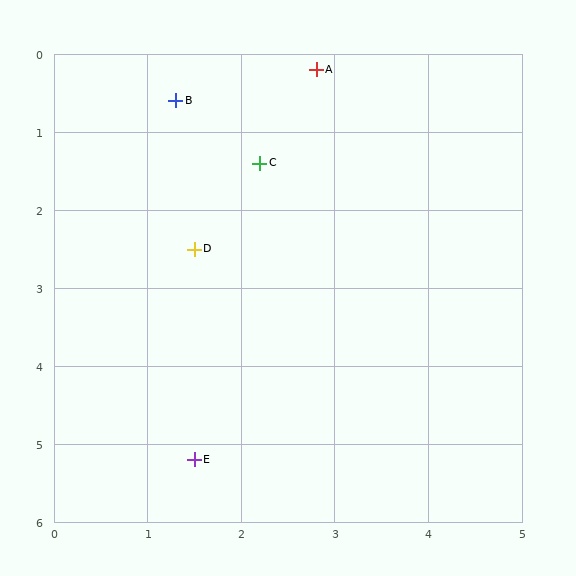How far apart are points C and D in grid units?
Points C and D are about 1.3 grid units apart.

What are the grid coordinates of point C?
Point C is at approximately (2.2, 1.4).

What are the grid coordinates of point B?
Point B is at approximately (1.3, 0.6).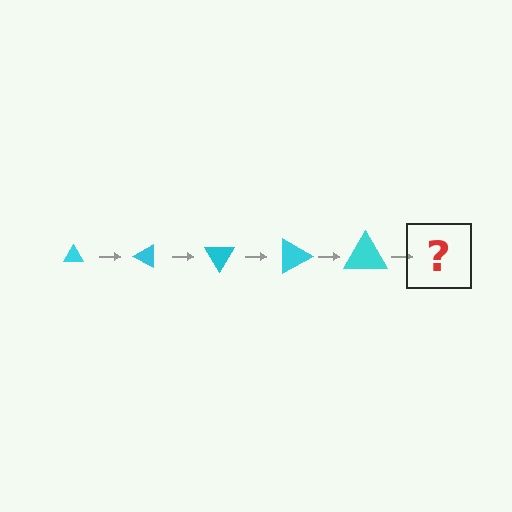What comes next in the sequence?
The next element should be a triangle, larger than the previous one and rotated 150 degrees from the start.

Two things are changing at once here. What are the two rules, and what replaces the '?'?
The two rules are that the triangle grows larger each step and it rotates 30 degrees each step. The '?' should be a triangle, larger than the previous one and rotated 150 degrees from the start.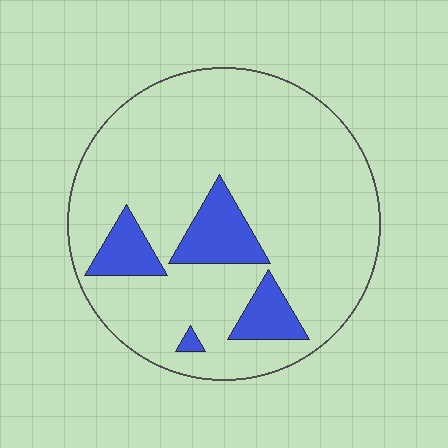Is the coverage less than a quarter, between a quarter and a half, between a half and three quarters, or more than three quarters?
Less than a quarter.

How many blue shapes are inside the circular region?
4.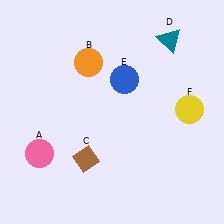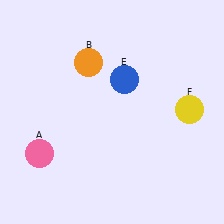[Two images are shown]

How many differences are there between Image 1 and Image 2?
There are 2 differences between the two images.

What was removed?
The teal triangle (D), the brown diamond (C) were removed in Image 2.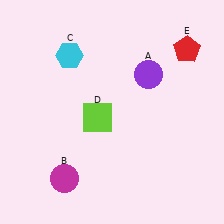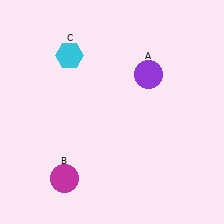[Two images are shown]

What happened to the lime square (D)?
The lime square (D) was removed in Image 2. It was in the bottom-left area of Image 1.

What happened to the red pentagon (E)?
The red pentagon (E) was removed in Image 2. It was in the top-right area of Image 1.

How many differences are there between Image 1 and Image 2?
There are 2 differences between the two images.